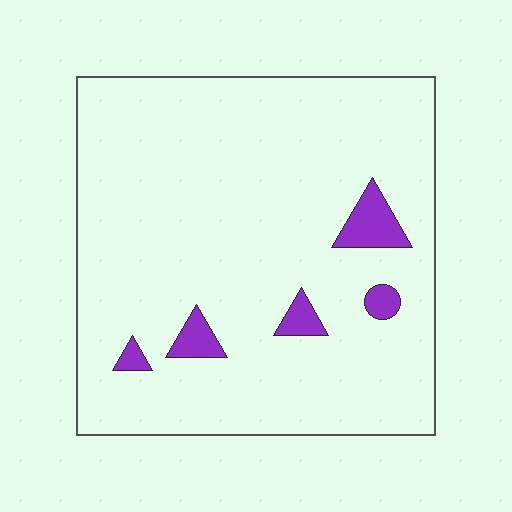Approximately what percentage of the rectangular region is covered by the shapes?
Approximately 5%.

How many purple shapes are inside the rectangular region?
5.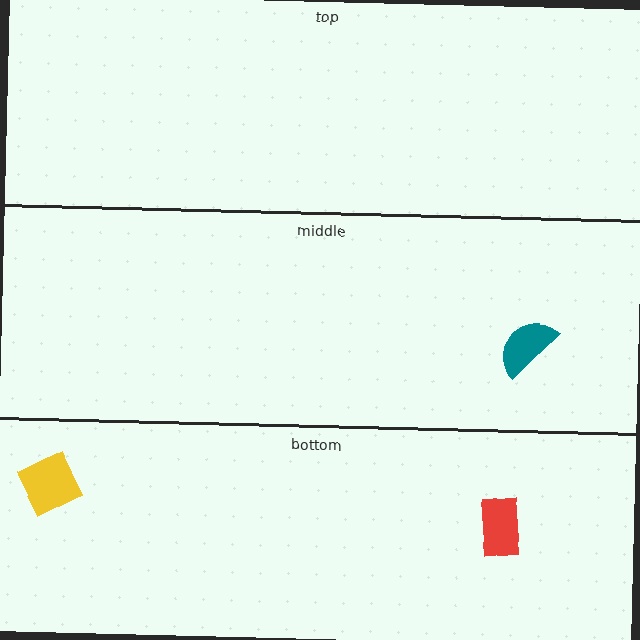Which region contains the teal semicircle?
The middle region.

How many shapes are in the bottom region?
2.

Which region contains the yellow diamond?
The bottom region.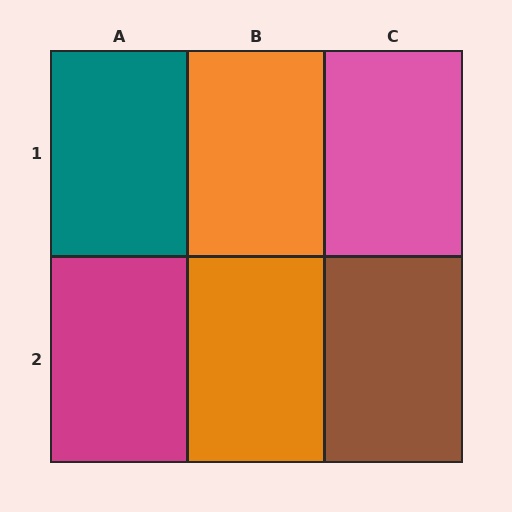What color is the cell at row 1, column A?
Teal.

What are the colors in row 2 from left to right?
Magenta, orange, brown.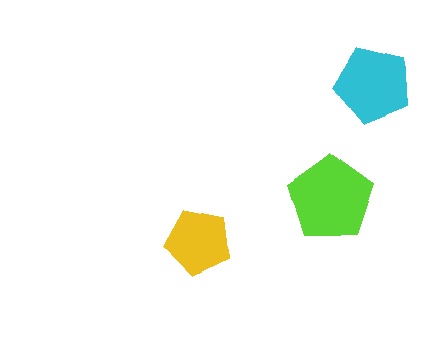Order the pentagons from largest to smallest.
the lime one, the cyan one, the yellow one.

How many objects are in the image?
There are 3 objects in the image.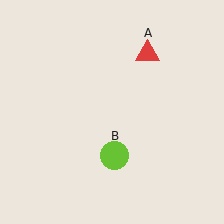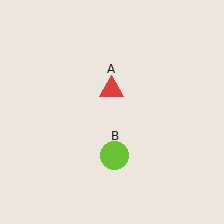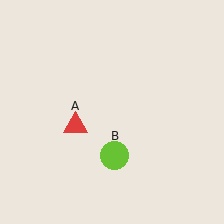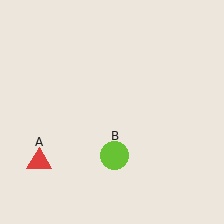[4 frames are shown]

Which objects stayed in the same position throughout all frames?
Lime circle (object B) remained stationary.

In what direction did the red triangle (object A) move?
The red triangle (object A) moved down and to the left.